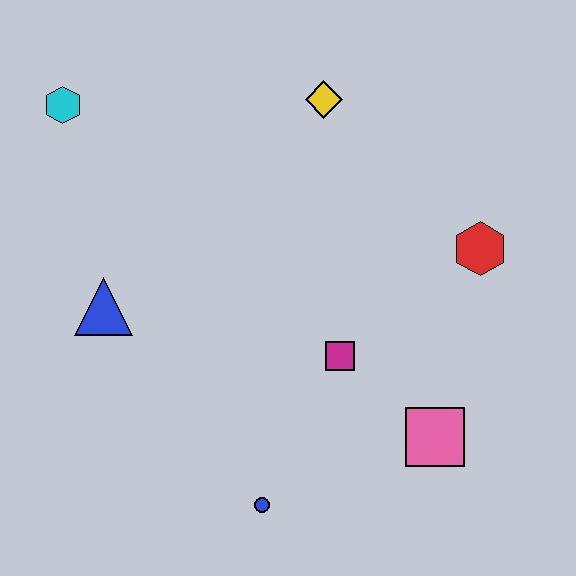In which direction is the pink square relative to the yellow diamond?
The pink square is below the yellow diamond.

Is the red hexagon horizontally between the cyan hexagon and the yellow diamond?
No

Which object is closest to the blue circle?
The magenta square is closest to the blue circle.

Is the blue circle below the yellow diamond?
Yes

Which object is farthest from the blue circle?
The cyan hexagon is farthest from the blue circle.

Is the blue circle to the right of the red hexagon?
No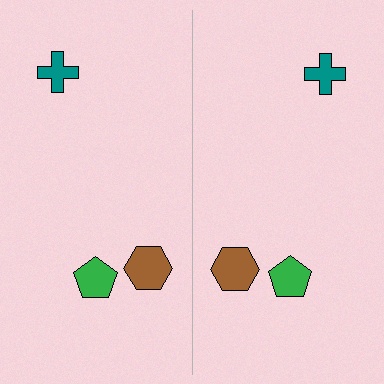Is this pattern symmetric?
Yes, this pattern has bilateral (reflection) symmetry.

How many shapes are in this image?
There are 6 shapes in this image.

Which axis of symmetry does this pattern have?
The pattern has a vertical axis of symmetry running through the center of the image.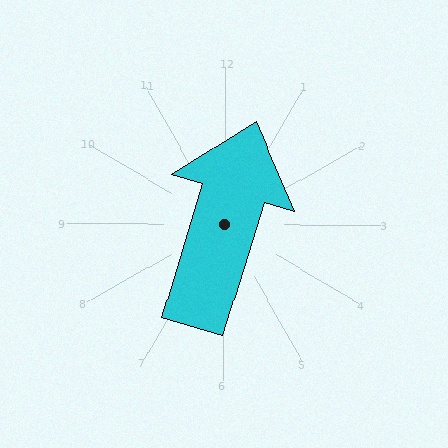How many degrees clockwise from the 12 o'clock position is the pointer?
Approximately 17 degrees.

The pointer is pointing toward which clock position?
Roughly 1 o'clock.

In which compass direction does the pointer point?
North.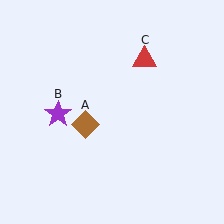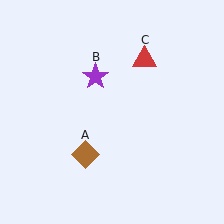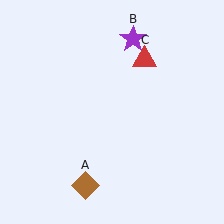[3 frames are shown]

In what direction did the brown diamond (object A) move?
The brown diamond (object A) moved down.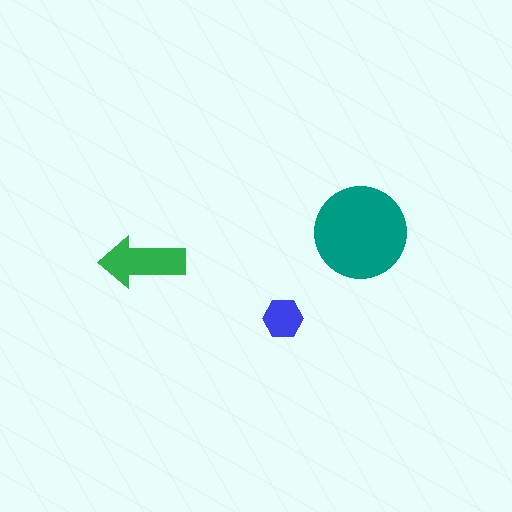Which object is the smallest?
The blue hexagon.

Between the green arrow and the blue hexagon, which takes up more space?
The green arrow.